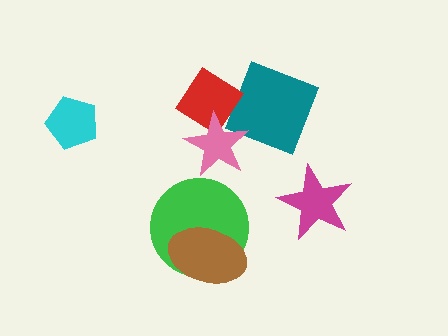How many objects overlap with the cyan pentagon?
0 objects overlap with the cyan pentagon.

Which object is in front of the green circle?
The brown ellipse is in front of the green circle.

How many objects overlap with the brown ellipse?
1 object overlaps with the brown ellipse.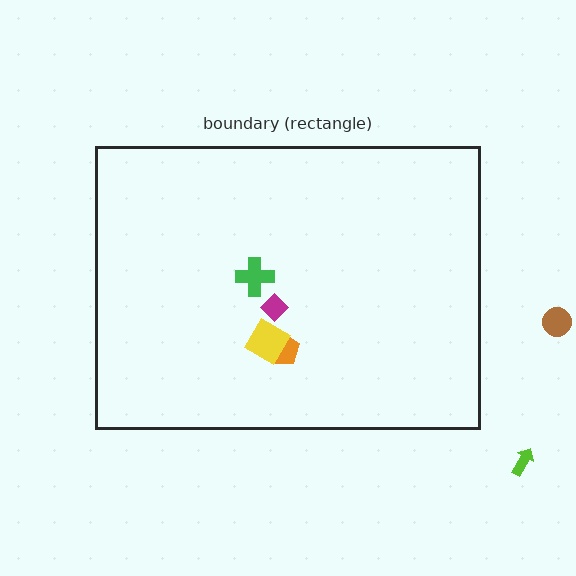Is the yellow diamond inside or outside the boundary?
Inside.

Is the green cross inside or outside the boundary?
Inside.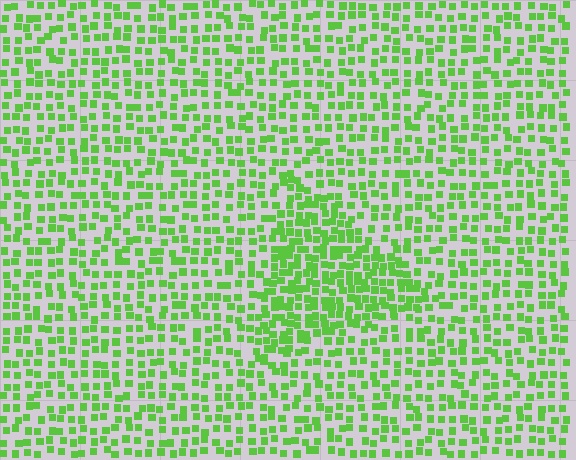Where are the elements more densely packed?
The elements are more densely packed inside the triangle boundary.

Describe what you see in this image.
The image contains small lime elements arranged at two different densities. A triangle-shaped region is visible where the elements are more densely packed than the surrounding area.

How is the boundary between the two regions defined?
The boundary is defined by a change in element density (approximately 1.8x ratio). All elements are the same color, size, and shape.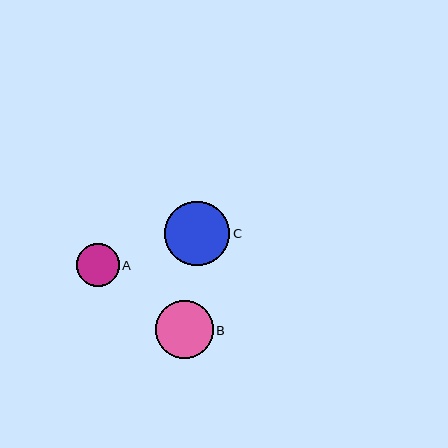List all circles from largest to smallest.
From largest to smallest: C, B, A.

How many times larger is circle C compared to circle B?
Circle C is approximately 1.1 times the size of circle B.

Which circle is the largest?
Circle C is the largest with a size of approximately 65 pixels.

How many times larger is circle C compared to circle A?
Circle C is approximately 1.5 times the size of circle A.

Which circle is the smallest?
Circle A is the smallest with a size of approximately 43 pixels.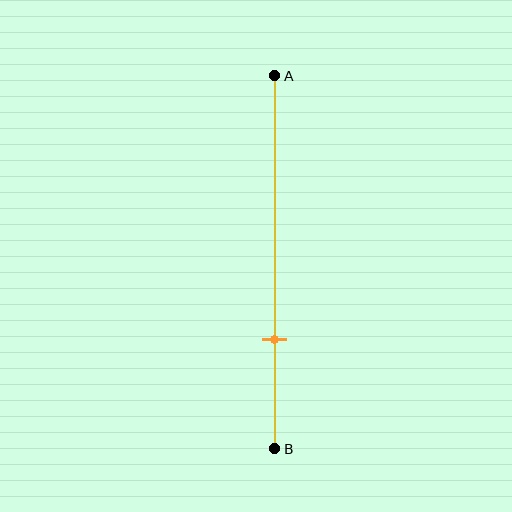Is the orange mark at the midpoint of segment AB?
No, the mark is at about 70% from A, not at the 50% midpoint.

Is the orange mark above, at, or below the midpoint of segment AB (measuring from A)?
The orange mark is below the midpoint of segment AB.